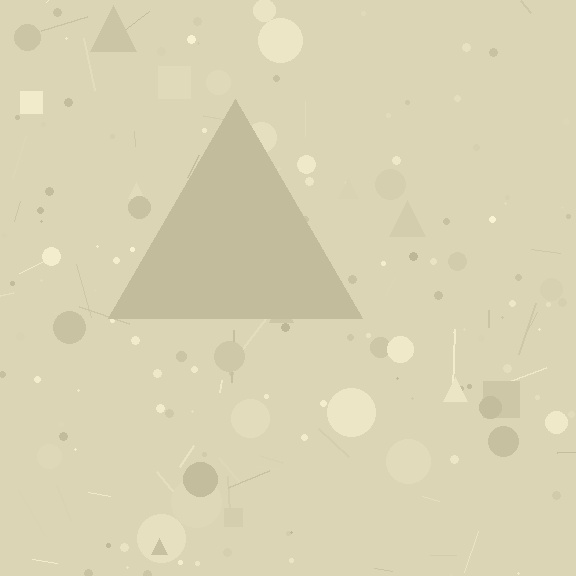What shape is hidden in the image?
A triangle is hidden in the image.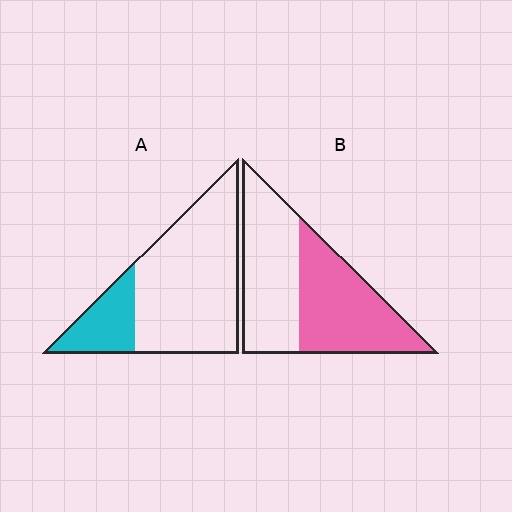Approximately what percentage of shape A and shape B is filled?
A is approximately 25% and B is approximately 50%.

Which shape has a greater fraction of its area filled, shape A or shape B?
Shape B.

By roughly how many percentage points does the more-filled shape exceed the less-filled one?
By roughly 30 percentage points (B over A).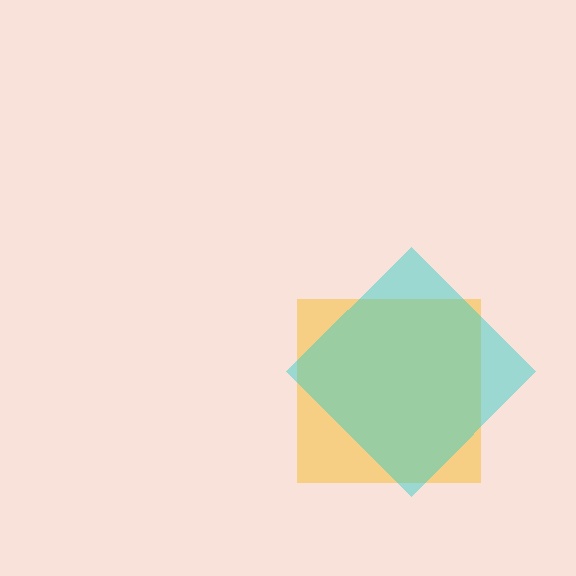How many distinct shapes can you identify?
There are 2 distinct shapes: a yellow square, a cyan diamond.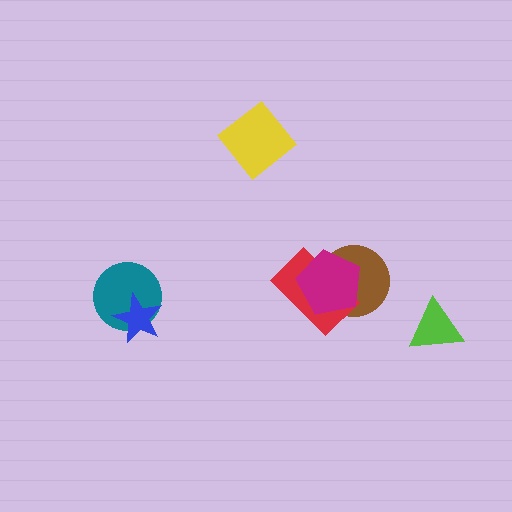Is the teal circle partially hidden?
Yes, it is partially covered by another shape.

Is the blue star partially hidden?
No, no other shape covers it.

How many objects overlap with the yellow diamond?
0 objects overlap with the yellow diamond.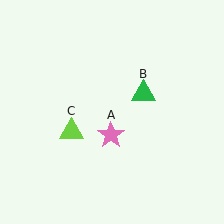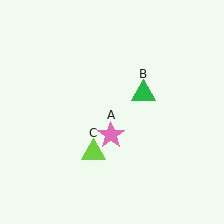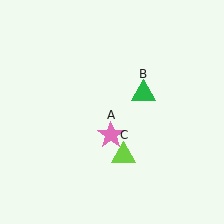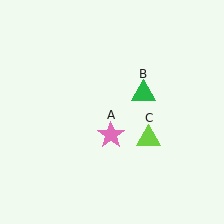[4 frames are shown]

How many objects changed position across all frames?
1 object changed position: lime triangle (object C).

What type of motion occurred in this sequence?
The lime triangle (object C) rotated counterclockwise around the center of the scene.